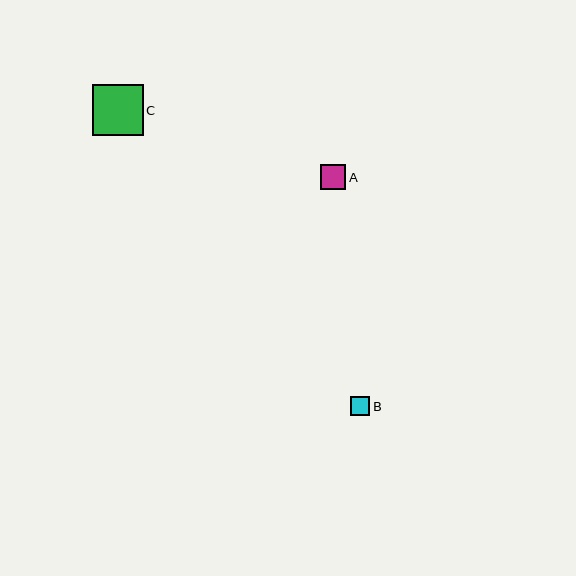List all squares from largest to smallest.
From largest to smallest: C, A, B.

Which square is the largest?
Square C is the largest with a size of approximately 50 pixels.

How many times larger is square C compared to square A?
Square C is approximately 2.0 times the size of square A.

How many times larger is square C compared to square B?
Square C is approximately 2.6 times the size of square B.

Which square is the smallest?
Square B is the smallest with a size of approximately 19 pixels.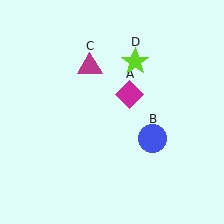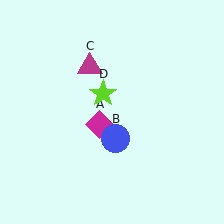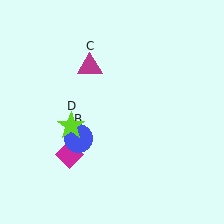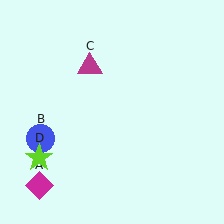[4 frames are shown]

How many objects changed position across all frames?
3 objects changed position: magenta diamond (object A), blue circle (object B), lime star (object D).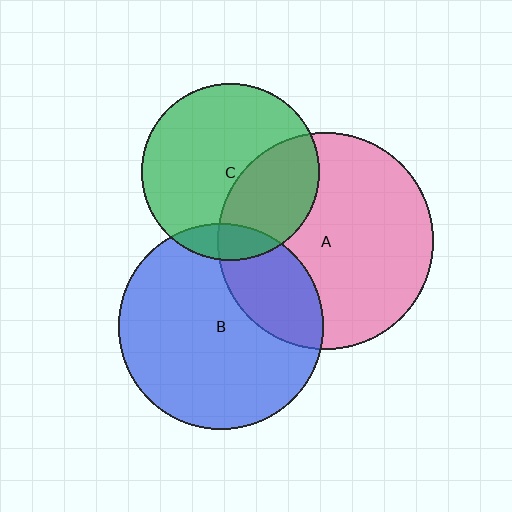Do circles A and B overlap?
Yes.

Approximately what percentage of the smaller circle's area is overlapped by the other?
Approximately 25%.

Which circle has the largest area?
Circle A (pink).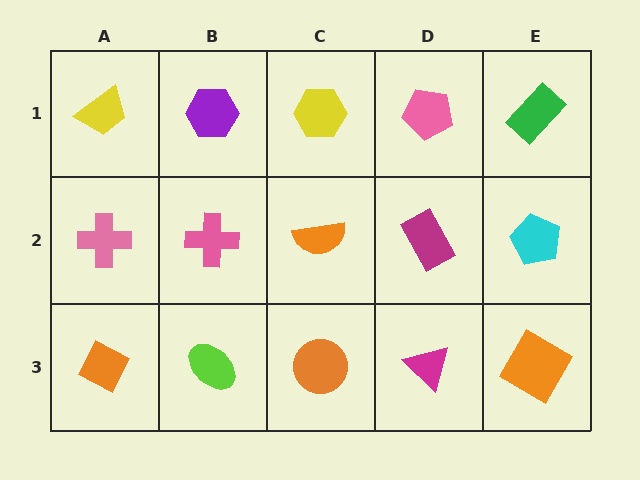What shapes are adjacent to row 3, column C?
An orange semicircle (row 2, column C), a lime ellipse (row 3, column B), a magenta triangle (row 3, column D).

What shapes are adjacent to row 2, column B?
A purple hexagon (row 1, column B), a lime ellipse (row 3, column B), a pink cross (row 2, column A), an orange semicircle (row 2, column C).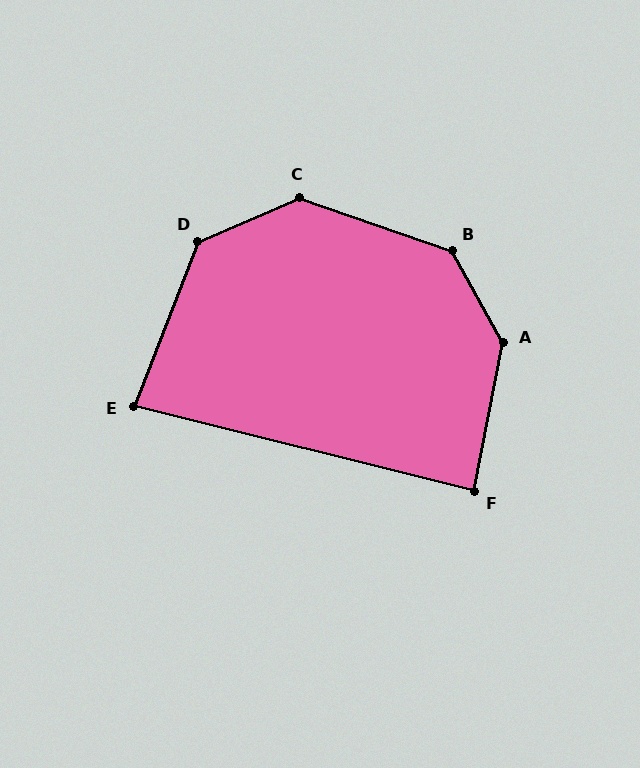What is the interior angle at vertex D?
Approximately 135 degrees (obtuse).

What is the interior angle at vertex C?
Approximately 137 degrees (obtuse).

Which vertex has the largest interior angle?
A, at approximately 140 degrees.